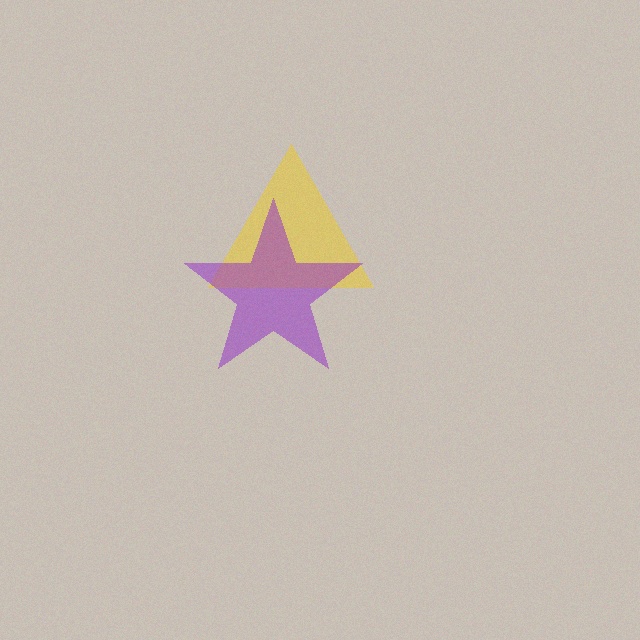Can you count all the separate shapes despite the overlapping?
Yes, there are 2 separate shapes.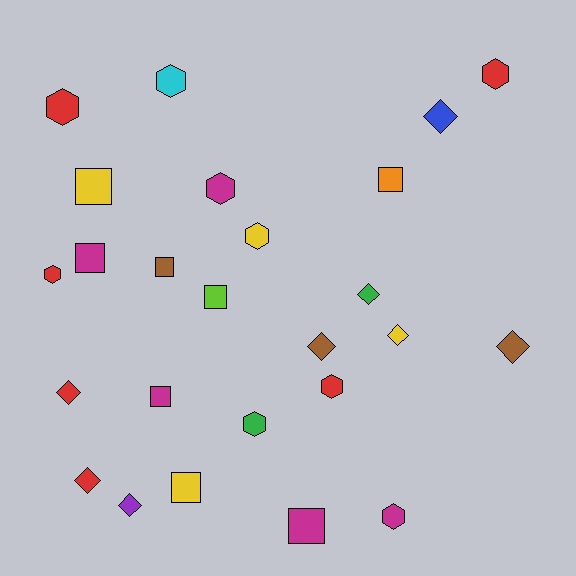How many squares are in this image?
There are 8 squares.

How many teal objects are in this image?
There are no teal objects.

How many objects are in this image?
There are 25 objects.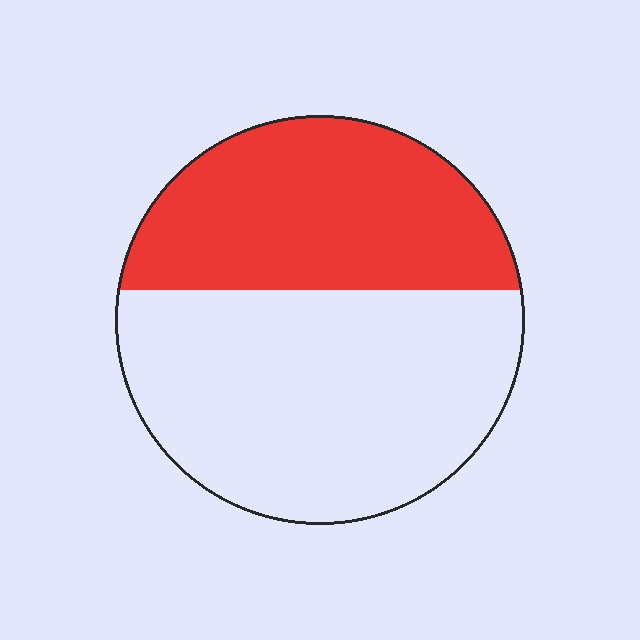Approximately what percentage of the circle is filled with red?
Approximately 40%.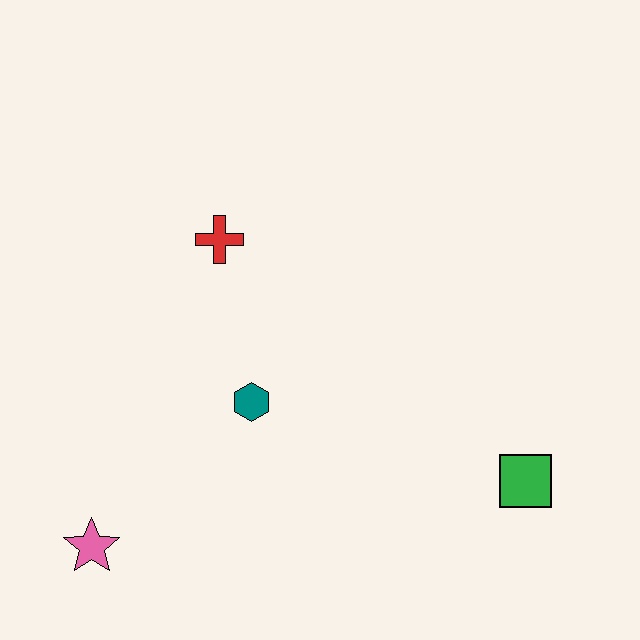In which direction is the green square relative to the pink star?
The green square is to the right of the pink star.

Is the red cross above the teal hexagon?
Yes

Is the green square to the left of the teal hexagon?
No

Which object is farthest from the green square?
The pink star is farthest from the green square.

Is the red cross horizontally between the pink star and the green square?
Yes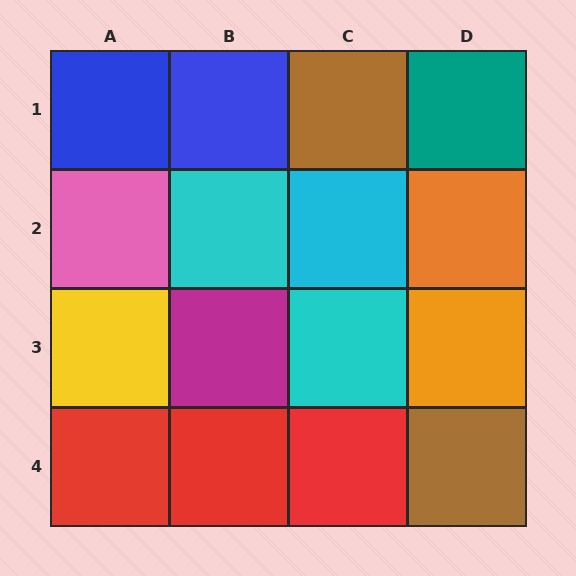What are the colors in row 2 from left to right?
Pink, cyan, cyan, orange.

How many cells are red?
3 cells are red.